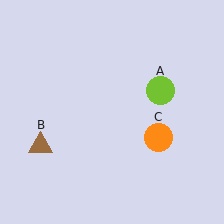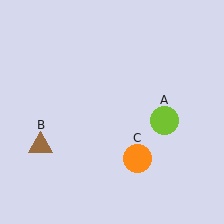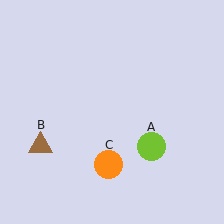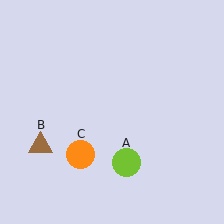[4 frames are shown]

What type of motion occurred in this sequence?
The lime circle (object A), orange circle (object C) rotated clockwise around the center of the scene.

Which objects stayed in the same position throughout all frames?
Brown triangle (object B) remained stationary.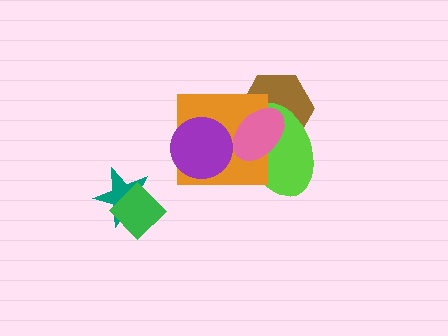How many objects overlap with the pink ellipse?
3 objects overlap with the pink ellipse.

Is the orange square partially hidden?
Yes, it is partially covered by another shape.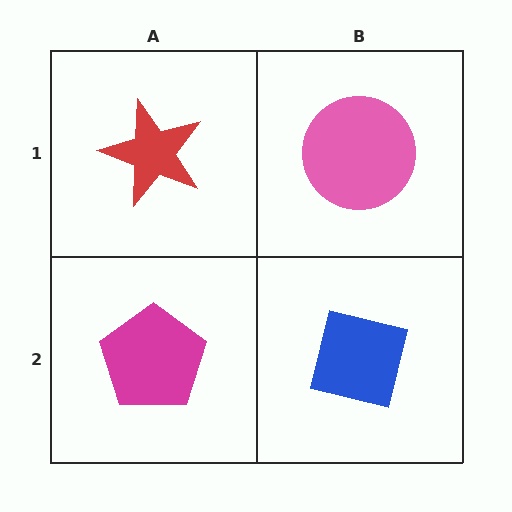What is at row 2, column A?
A magenta pentagon.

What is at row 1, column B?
A pink circle.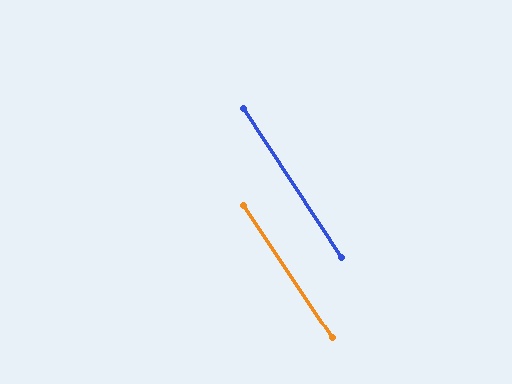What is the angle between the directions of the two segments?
Approximately 0 degrees.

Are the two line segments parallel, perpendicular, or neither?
Parallel — their directions differ by only 0.2°.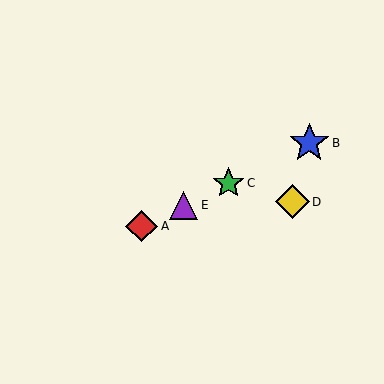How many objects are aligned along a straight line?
4 objects (A, B, C, E) are aligned along a straight line.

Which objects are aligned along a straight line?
Objects A, B, C, E are aligned along a straight line.